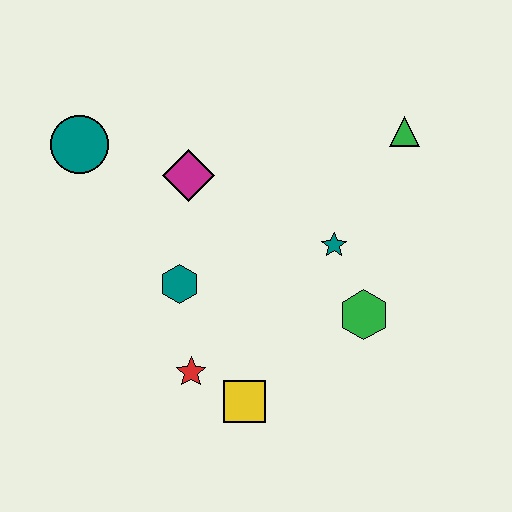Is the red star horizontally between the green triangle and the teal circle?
Yes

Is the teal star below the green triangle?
Yes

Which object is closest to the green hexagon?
The teal star is closest to the green hexagon.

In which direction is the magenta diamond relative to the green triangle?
The magenta diamond is to the left of the green triangle.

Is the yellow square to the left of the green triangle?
Yes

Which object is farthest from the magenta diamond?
The yellow square is farthest from the magenta diamond.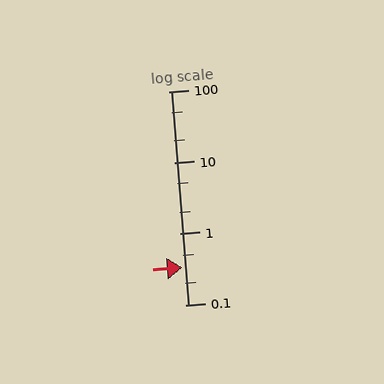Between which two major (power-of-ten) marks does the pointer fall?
The pointer is between 0.1 and 1.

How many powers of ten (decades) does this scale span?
The scale spans 3 decades, from 0.1 to 100.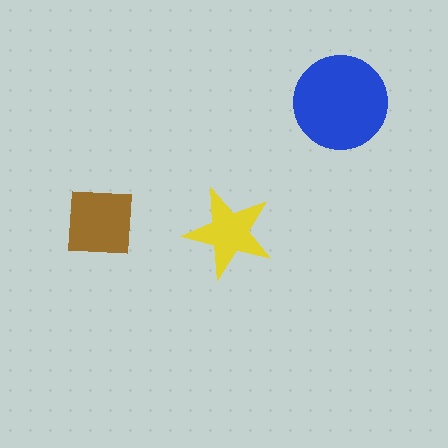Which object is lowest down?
The yellow star is bottommost.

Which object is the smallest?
The yellow star.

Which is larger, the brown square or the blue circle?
The blue circle.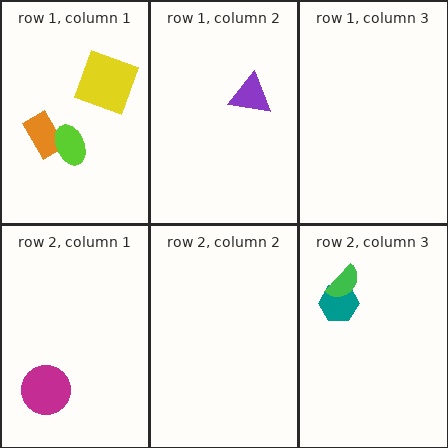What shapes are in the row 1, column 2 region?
The purple triangle.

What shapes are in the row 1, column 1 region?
The orange rectangle, the yellow square, the lime ellipse.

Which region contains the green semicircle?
The row 2, column 3 region.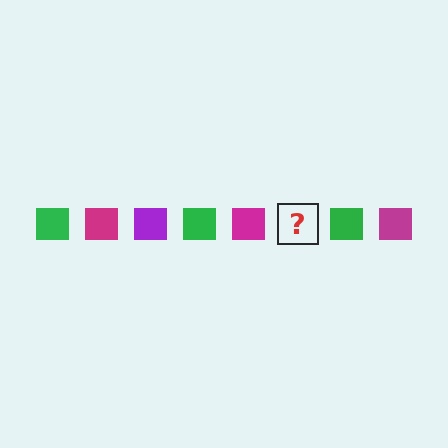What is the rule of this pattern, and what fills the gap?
The rule is that the pattern cycles through green, magenta, purple squares. The gap should be filled with a purple square.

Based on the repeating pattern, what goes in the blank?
The blank should be a purple square.